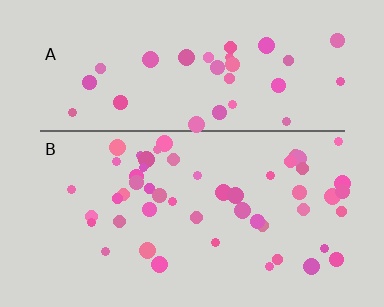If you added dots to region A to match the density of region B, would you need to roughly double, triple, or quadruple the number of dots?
Approximately double.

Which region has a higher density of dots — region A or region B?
B (the bottom).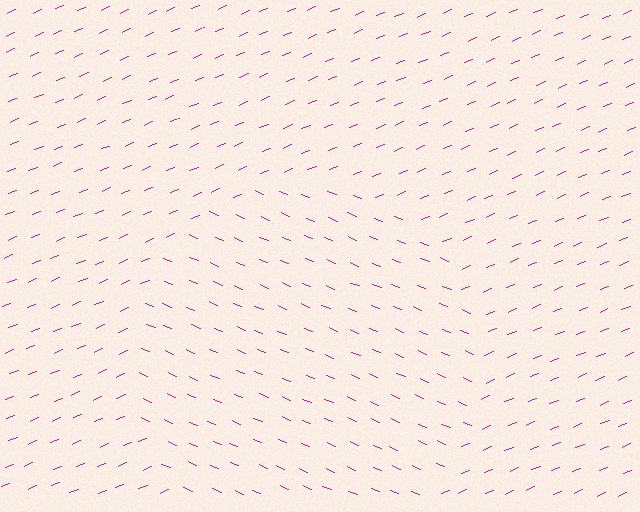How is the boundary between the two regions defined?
The boundary is defined purely by a change in line orientation (approximately 45 degrees difference). All lines are the same color and thickness.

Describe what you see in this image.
The image is filled with small magenta line segments. A circle region in the image has lines oriented differently from the surrounding lines, creating a visible texture boundary.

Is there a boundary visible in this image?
Yes, there is a texture boundary formed by a change in line orientation.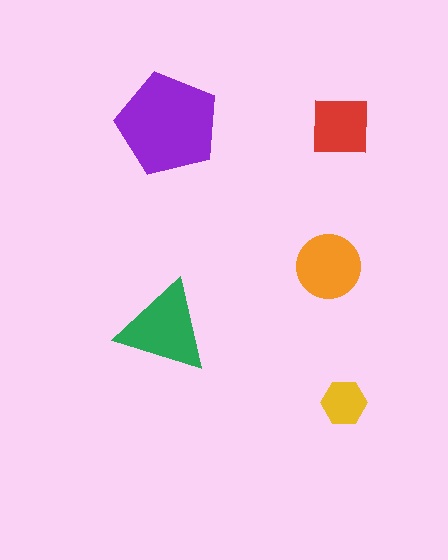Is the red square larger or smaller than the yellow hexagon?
Larger.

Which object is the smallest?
The yellow hexagon.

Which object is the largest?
The purple pentagon.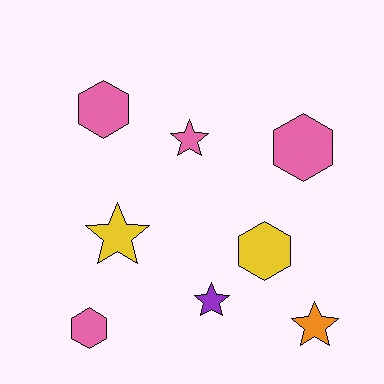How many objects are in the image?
There are 8 objects.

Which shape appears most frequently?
Star, with 4 objects.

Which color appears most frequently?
Pink, with 4 objects.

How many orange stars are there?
There is 1 orange star.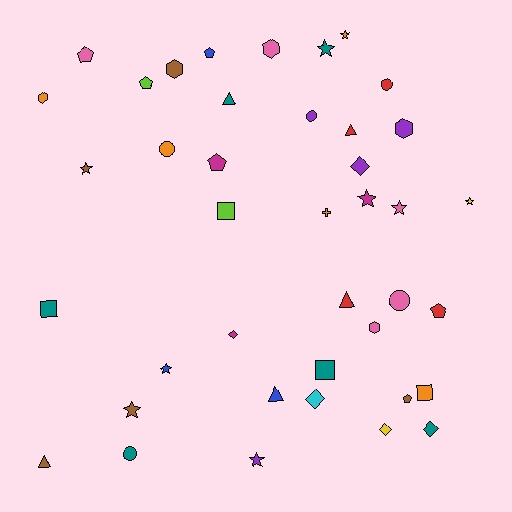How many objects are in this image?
There are 40 objects.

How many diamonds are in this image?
There are 5 diamonds.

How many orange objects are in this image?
There are 5 orange objects.